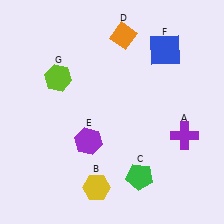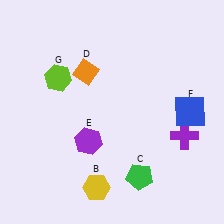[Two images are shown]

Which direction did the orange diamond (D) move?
The orange diamond (D) moved left.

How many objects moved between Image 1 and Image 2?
2 objects moved between the two images.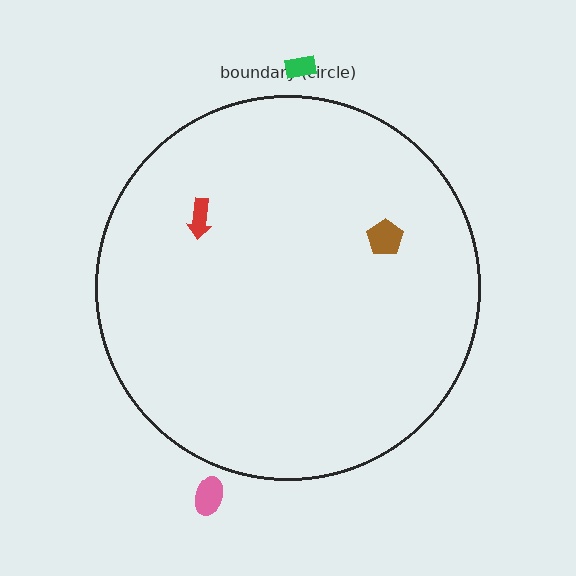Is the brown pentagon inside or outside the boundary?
Inside.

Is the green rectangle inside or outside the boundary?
Outside.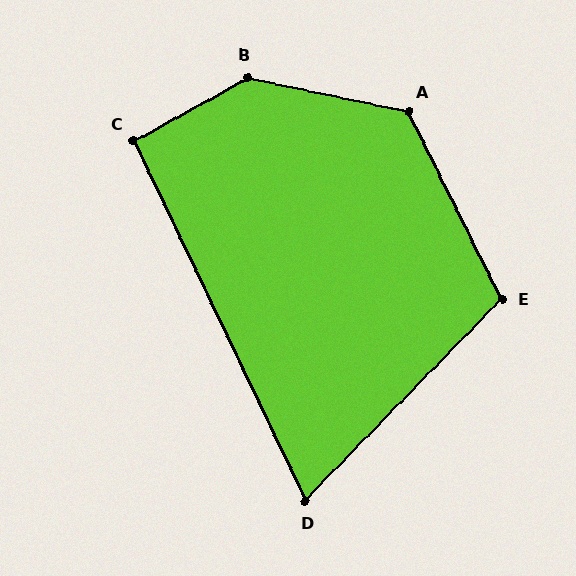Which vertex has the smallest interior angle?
D, at approximately 70 degrees.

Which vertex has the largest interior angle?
B, at approximately 140 degrees.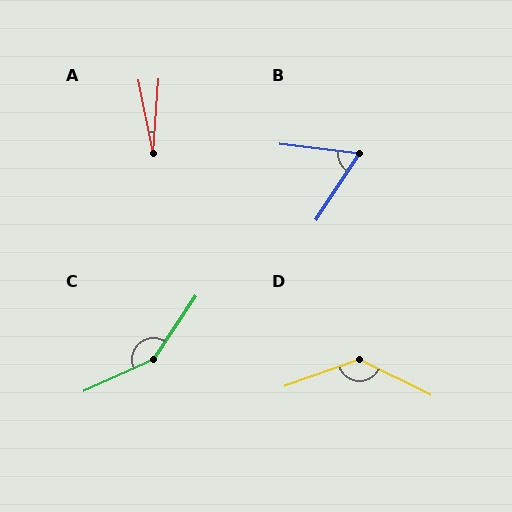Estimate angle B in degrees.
Approximately 64 degrees.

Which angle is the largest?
C, at approximately 148 degrees.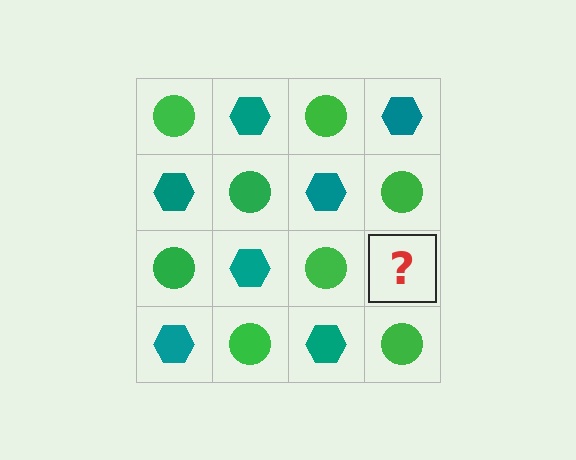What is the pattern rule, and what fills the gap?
The rule is that it alternates green circle and teal hexagon in a checkerboard pattern. The gap should be filled with a teal hexagon.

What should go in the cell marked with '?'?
The missing cell should contain a teal hexagon.